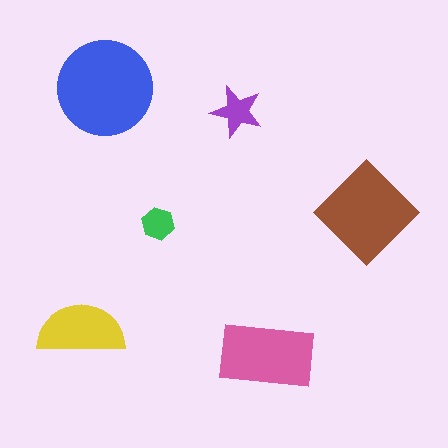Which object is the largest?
The blue circle.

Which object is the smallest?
The green hexagon.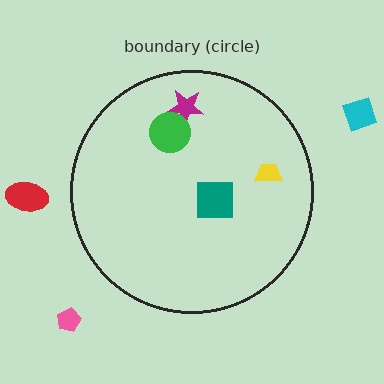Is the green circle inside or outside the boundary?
Inside.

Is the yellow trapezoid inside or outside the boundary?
Inside.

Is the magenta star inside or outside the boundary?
Inside.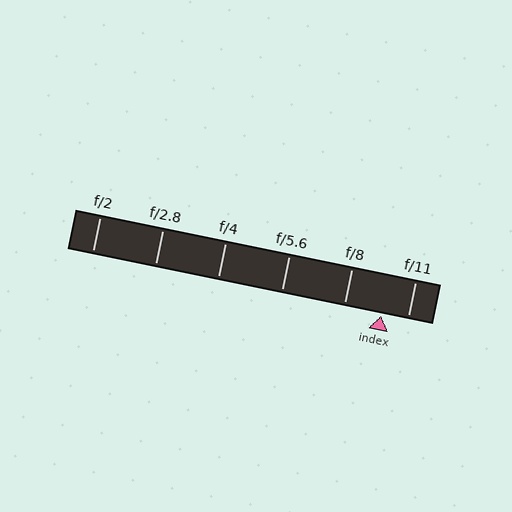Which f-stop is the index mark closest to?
The index mark is closest to f/11.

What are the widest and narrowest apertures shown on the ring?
The widest aperture shown is f/2 and the narrowest is f/11.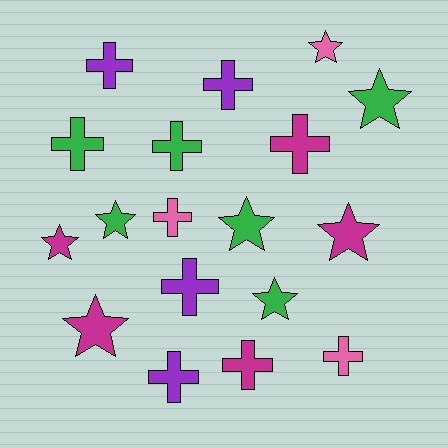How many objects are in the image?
There are 18 objects.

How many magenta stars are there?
There are 3 magenta stars.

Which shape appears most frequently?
Cross, with 10 objects.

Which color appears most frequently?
Green, with 6 objects.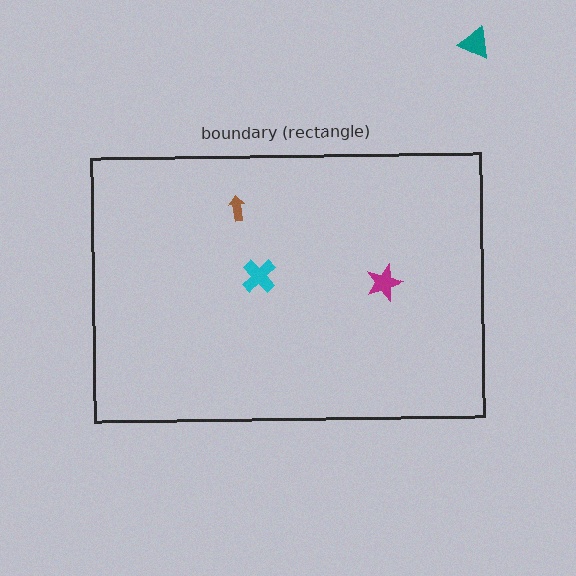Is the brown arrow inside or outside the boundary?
Inside.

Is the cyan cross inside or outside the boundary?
Inside.